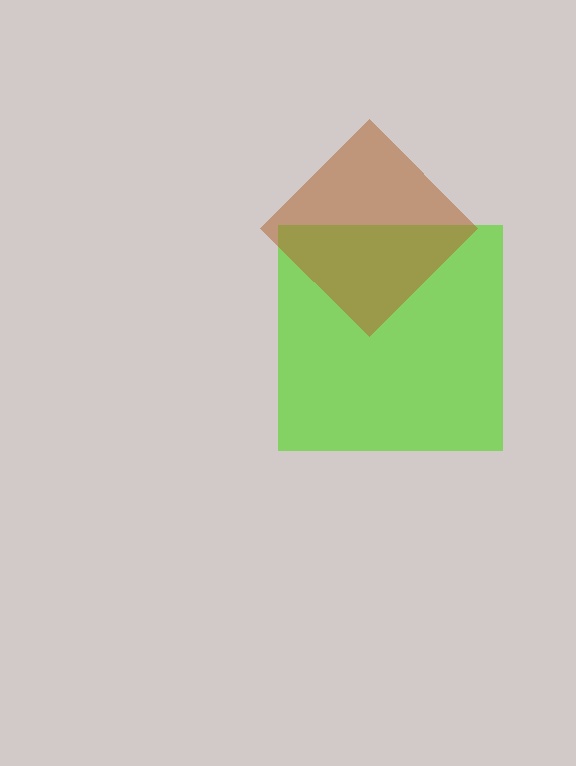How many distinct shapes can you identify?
There are 2 distinct shapes: a lime square, a brown diamond.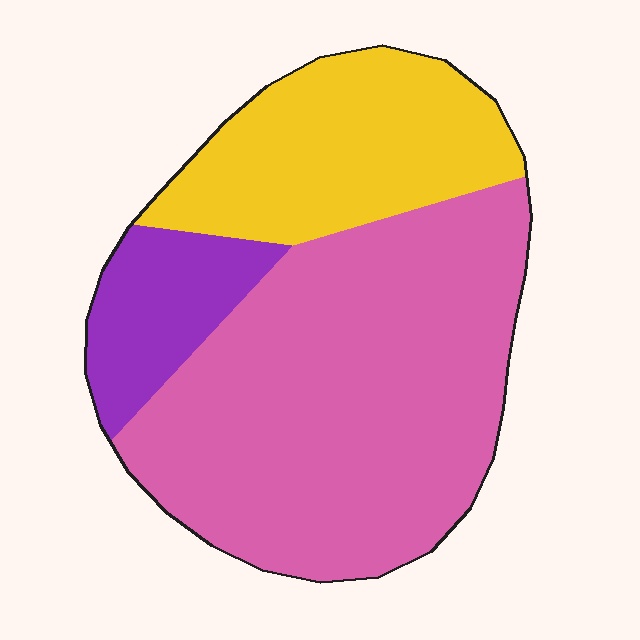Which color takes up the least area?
Purple, at roughly 15%.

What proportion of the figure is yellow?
Yellow covers about 25% of the figure.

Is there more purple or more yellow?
Yellow.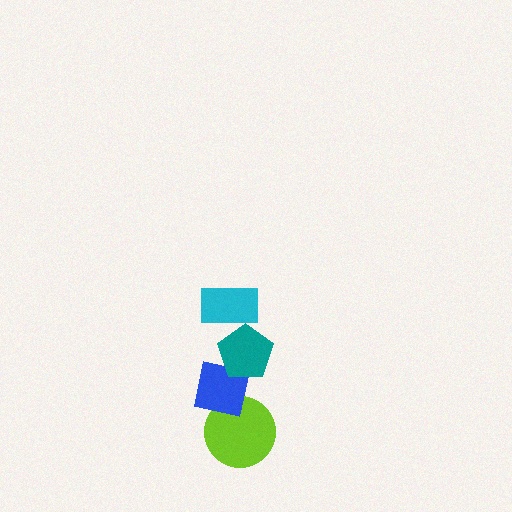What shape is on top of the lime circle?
The blue square is on top of the lime circle.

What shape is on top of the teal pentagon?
The cyan rectangle is on top of the teal pentagon.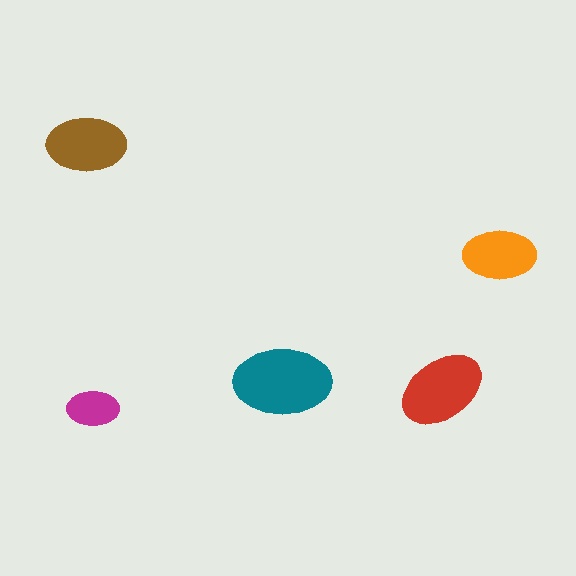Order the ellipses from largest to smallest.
the teal one, the red one, the brown one, the orange one, the magenta one.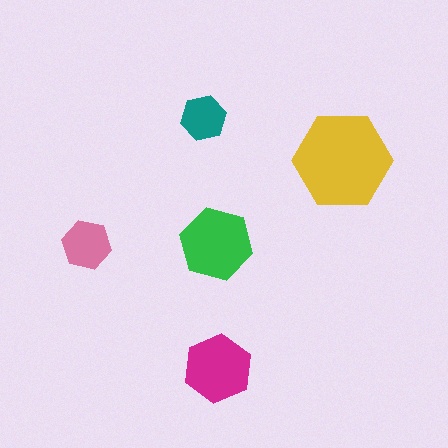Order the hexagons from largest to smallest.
the yellow one, the green one, the magenta one, the pink one, the teal one.